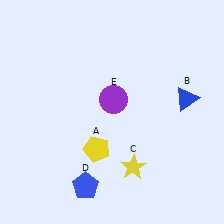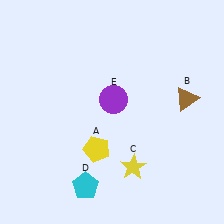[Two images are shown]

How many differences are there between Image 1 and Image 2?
There are 2 differences between the two images.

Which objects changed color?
B changed from blue to brown. D changed from blue to cyan.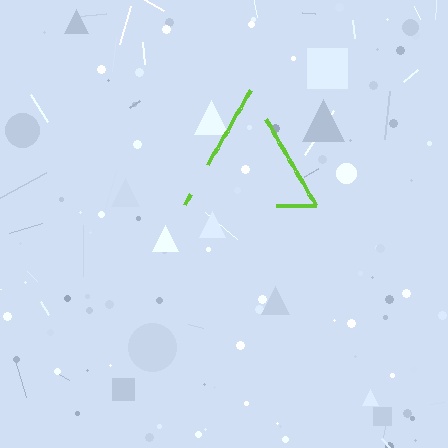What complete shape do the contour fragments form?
The contour fragments form a triangle.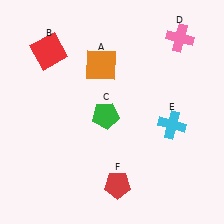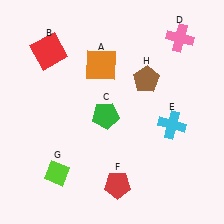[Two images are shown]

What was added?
A lime diamond (G), a brown pentagon (H) were added in Image 2.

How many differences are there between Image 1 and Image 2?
There are 2 differences between the two images.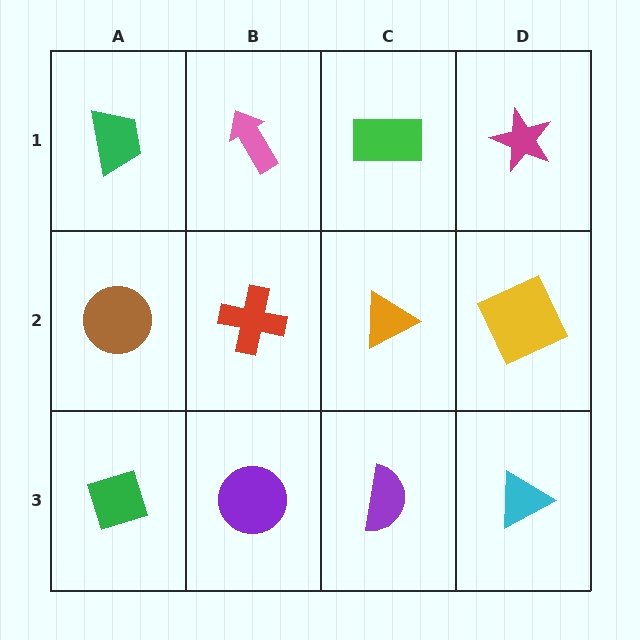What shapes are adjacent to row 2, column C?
A green rectangle (row 1, column C), a purple semicircle (row 3, column C), a red cross (row 2, column B), a yellow square (row 2, column D).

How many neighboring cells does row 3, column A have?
2.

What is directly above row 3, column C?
An orange triangle.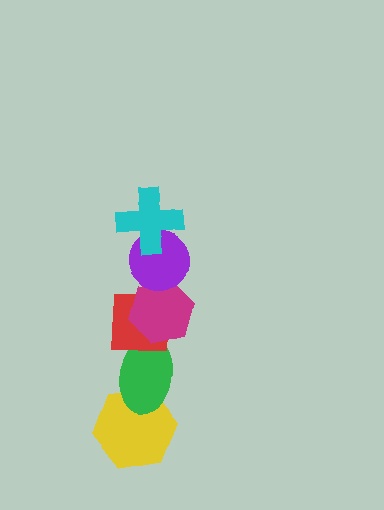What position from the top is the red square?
The red square is 4th from the top.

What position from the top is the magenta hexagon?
The magenta hexagon is 3rd from the top.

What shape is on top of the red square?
The magenta hexagon is on top of the red square.